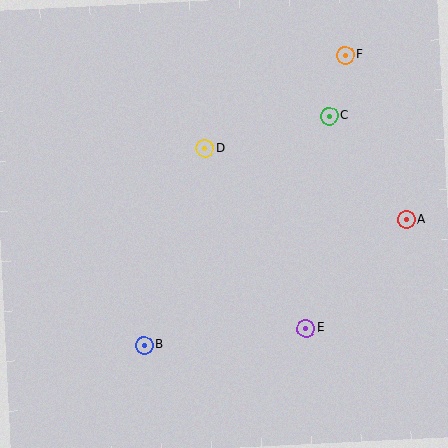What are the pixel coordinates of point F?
Point F is at (345, 55).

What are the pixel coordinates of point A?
Point A is at (406, 220).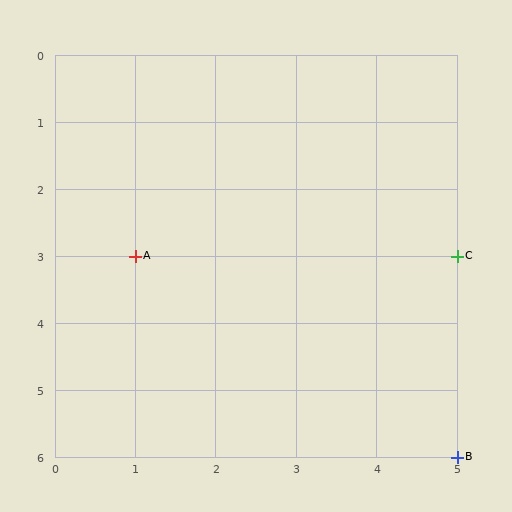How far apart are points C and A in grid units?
Points C and A are 4 columns apart.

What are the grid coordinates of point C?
Point C is at grid coordinates (5, 3).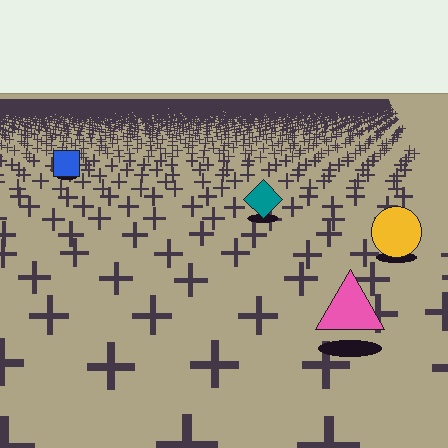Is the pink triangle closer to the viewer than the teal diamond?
Yes. The pink triangle is closer — you can tell from the texture gradient: the ground texture is coarser near it.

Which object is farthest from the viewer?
The blue square is farthest from the viewer. It appears smaller and the ground texture around it is denser.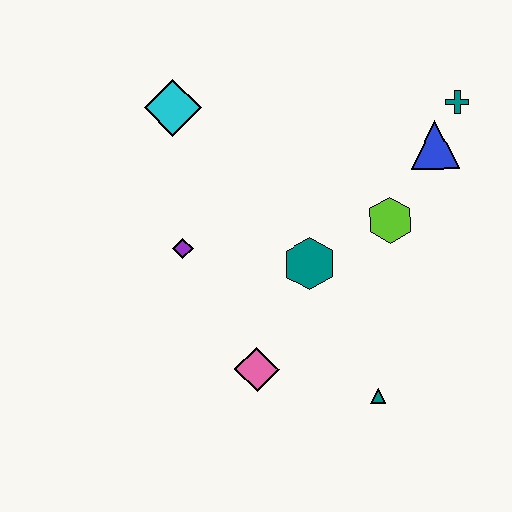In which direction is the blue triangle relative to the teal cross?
The blue triangle is below the teal cross.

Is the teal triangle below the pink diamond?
Yes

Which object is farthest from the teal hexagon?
The teal cross is farthest from the teal hexagon.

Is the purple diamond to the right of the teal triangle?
No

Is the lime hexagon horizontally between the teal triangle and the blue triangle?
Yes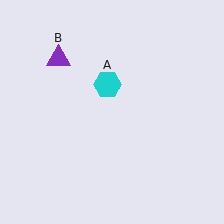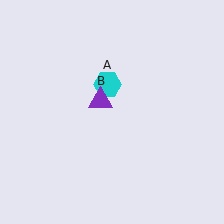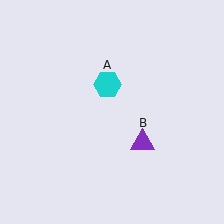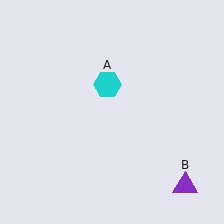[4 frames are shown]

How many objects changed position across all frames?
1 object changed position: purple triangle (object B).